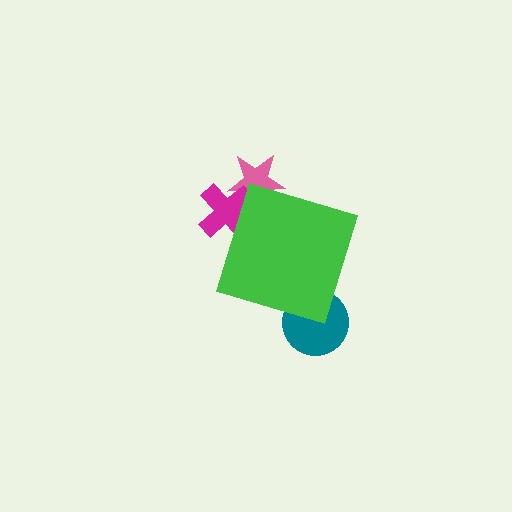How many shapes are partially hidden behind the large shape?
3 shapes are partially hidden.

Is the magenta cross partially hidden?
Yes, the magenta cross is partially hidden behind the green diamond.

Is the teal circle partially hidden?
Yes, the teal circle is partially hidden behind the green diamond.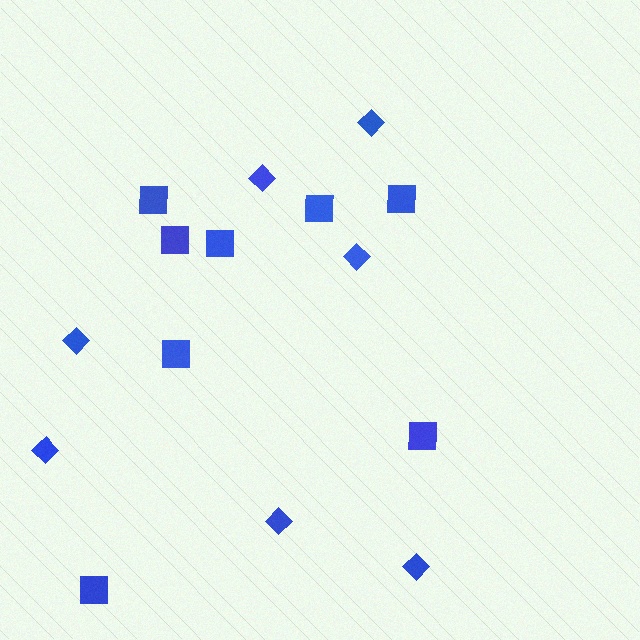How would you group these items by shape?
There are 2 groups: one group of diamonds (7) and one group of squares (8).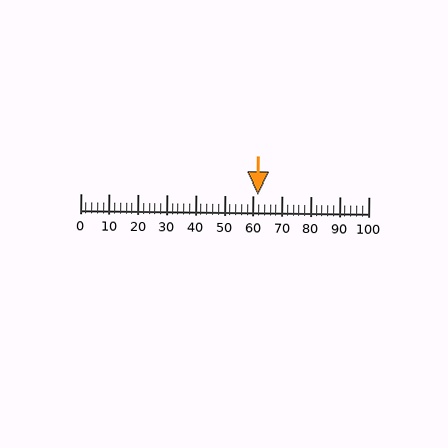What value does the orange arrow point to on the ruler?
The orange arrow points to approximately 62.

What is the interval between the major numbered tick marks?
The major tick marks are spaced 10 units apart.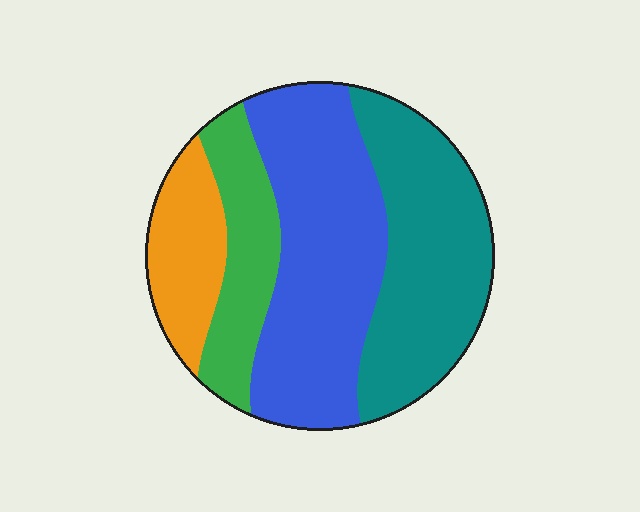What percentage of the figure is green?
Green covers 16% of the figure.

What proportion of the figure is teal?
Teal covers roughly 30% of the figure.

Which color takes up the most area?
Blue, at roughly 40%.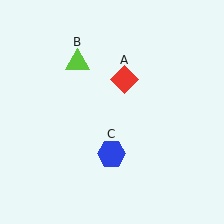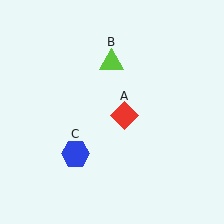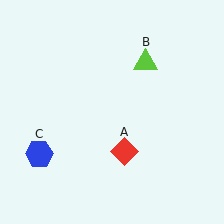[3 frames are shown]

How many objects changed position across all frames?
3 objects changed position: red diamond (object A), lime triangle (object B), blue hexagon (object C).